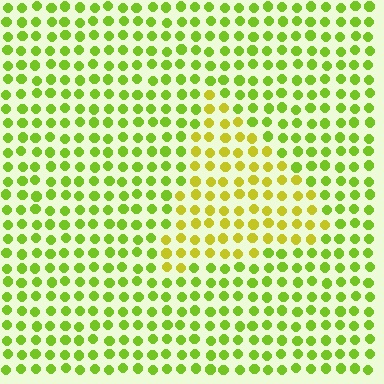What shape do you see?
I see a triangle.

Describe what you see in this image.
The image is filled with small lime elements in a uniform arrangement. A triangle-shaped region is visible where the elements are tinted to a slightly different hue, forming a subtle color boundary.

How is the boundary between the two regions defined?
The boundary is defined purely by a slight shift in hue (about 30 degrees). Spacing, size, and orientation are identical on both sides.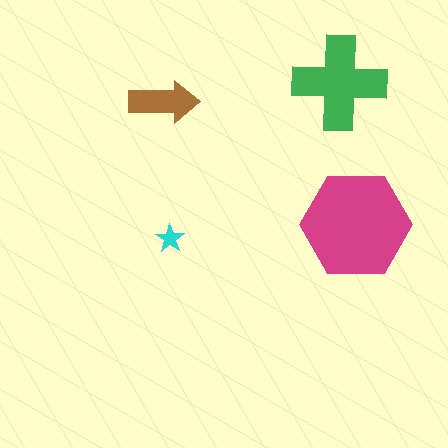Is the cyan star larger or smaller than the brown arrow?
Smaller.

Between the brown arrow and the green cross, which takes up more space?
The green cross.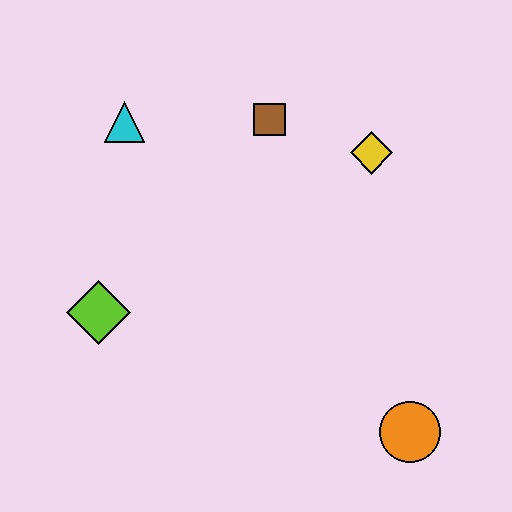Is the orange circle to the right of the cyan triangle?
Yes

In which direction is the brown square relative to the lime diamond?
The brown square is above the lime diamond.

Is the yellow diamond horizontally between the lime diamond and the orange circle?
Yes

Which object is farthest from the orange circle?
The cyan triangle is farthest from the orange circle.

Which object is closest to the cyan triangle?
The brown square is closest to the cyan triangle.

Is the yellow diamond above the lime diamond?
Yes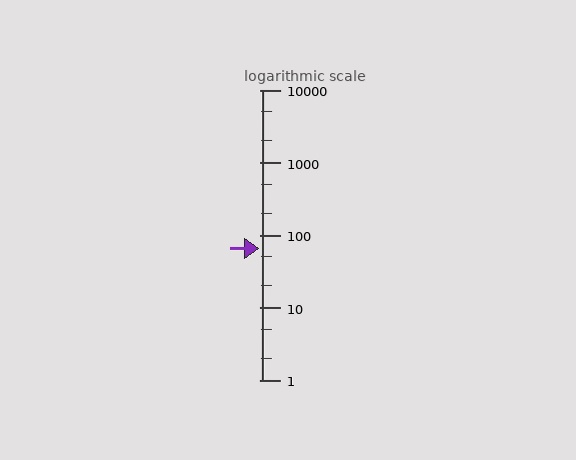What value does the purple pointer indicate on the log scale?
The pointer indicates approximately 65.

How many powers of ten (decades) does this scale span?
The scale spans 4 decades, from 1 to 10000.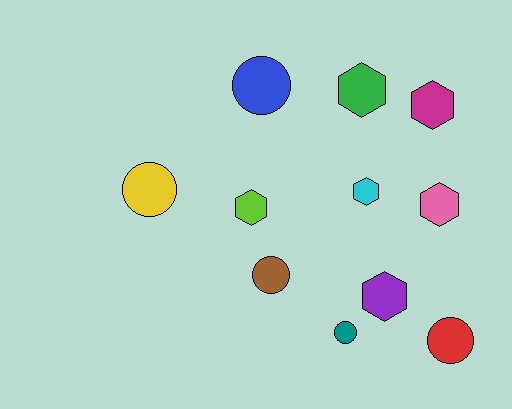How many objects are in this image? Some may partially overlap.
There are 11 objects.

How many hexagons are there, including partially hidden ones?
There are 6 hexagons.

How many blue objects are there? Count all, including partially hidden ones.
There is 1 blue object.